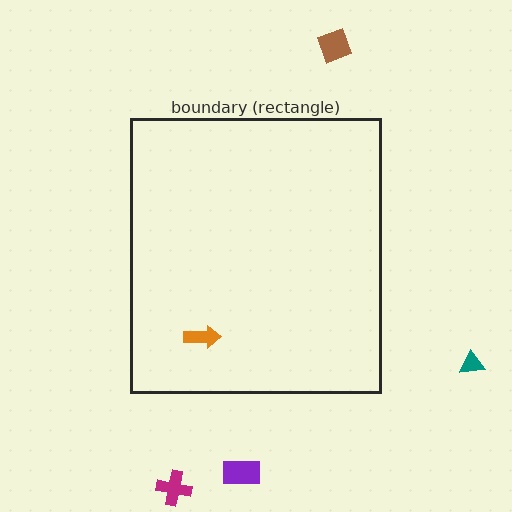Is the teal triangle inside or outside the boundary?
Outside.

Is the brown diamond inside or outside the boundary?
Outside.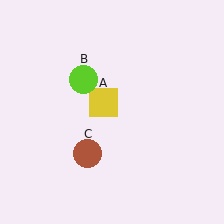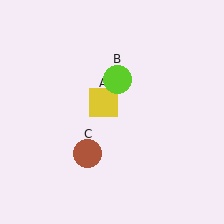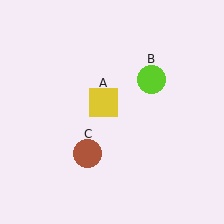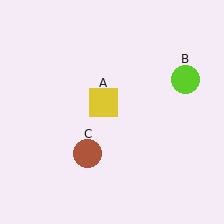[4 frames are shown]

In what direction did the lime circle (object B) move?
The lime circle (object B) moved right.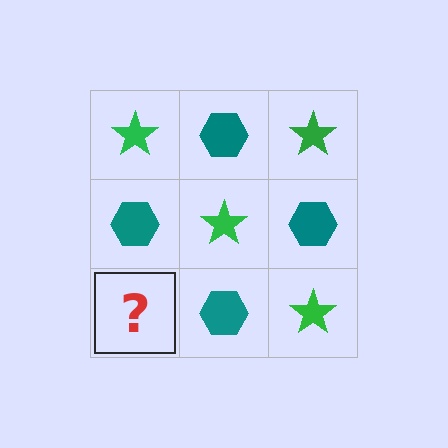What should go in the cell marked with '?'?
The missing cell should contain a green star.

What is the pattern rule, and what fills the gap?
The rule is that it alternates green star and teal hexagon in a checkerboard pattern. The gap should be filled with a green star.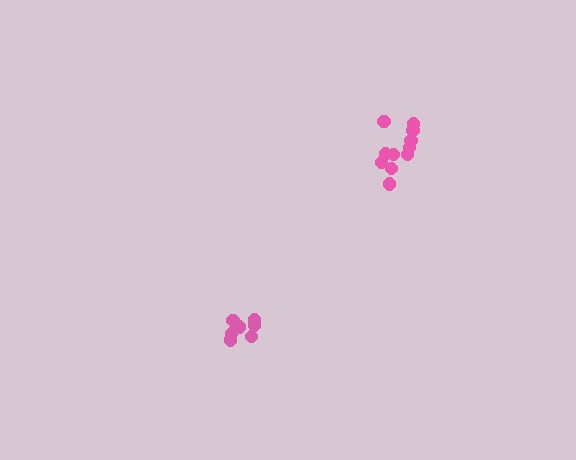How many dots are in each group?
Group 1: 7 dots, Group 2: 11 dots (18 total).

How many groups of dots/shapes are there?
There are 2 groups.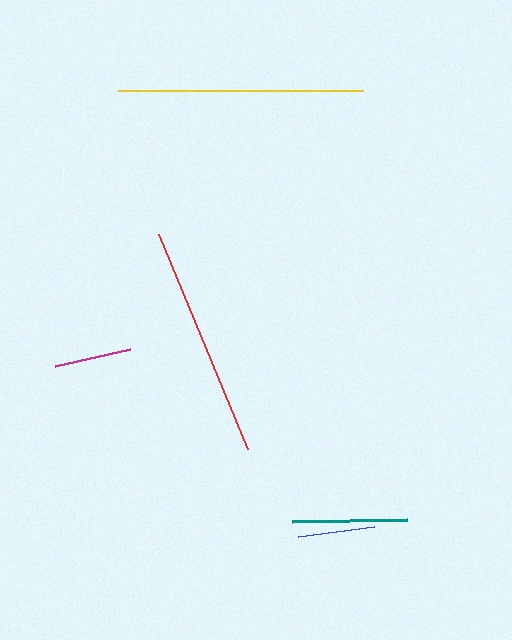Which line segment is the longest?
The yellow line is the longest at approximately 245 pixels.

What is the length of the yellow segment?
The yellow segment is approximately 245 pixels long.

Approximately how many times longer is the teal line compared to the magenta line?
The teal line is approximately 1.5 times the length of the magenta line.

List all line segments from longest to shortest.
From longest to shortest: yellow, red, teal, magenta, blue.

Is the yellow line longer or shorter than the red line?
The yellow line is longer than the red line.